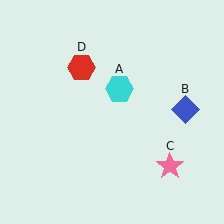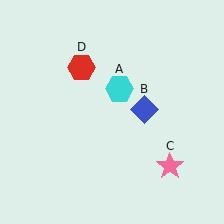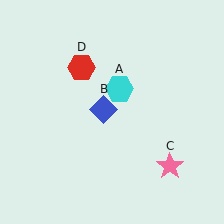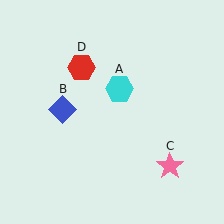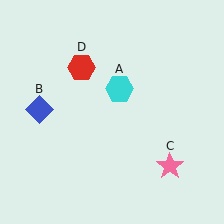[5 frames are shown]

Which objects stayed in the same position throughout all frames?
Cyan hexagon (object A) and pink star (object C) and red hexagon (object D) remained stationary.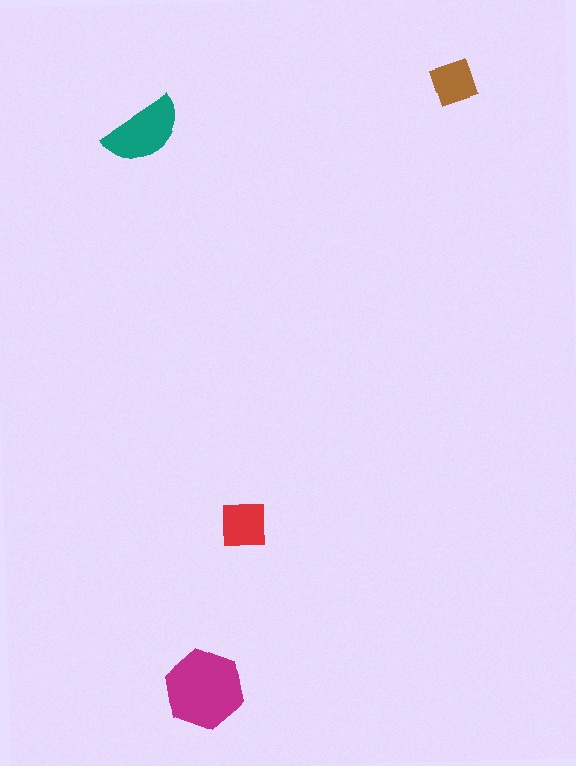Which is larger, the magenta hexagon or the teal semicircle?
The magenta hexagon.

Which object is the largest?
The magenta hexagon.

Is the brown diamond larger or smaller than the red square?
Smaller.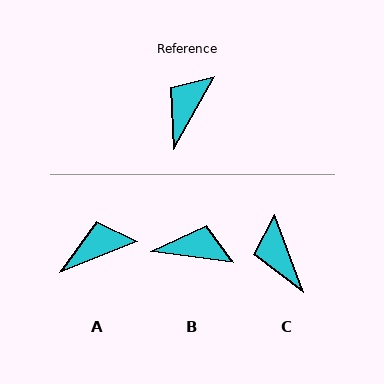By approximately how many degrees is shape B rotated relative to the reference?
Approximately 67 degrees clockwise.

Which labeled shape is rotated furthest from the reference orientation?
B, about 67 degrees away.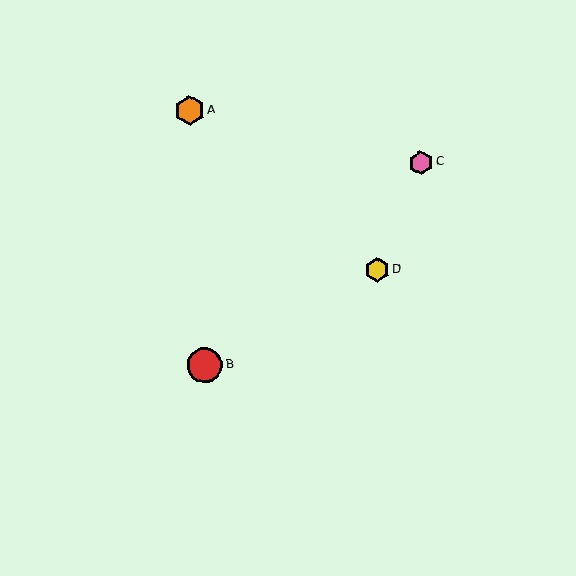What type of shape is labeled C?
Shape C is a pink hexagon.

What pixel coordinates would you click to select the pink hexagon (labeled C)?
Click at (421, 163) to select the pink hexagon C.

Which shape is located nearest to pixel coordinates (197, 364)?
The red circle (labeled B) at (205, 365) is nearest to that location.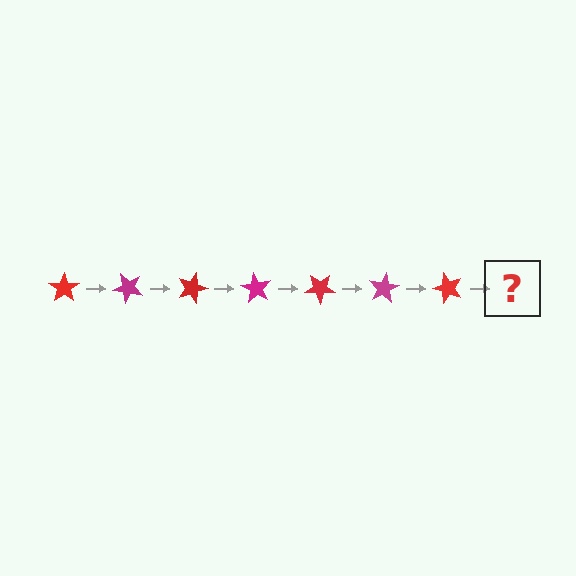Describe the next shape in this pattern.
It should be a magenta star, rotated 315 degrees from the start.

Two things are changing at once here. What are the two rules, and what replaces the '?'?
The two rules are that it rotates 45 degrees each step and the color cycles through red and magenta. The '?' should be a magenta star, rotated 315 degrees from the start.